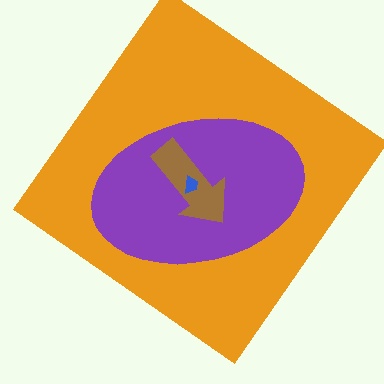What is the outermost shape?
The orange diamond.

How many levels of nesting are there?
4.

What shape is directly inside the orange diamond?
The purple ellipse.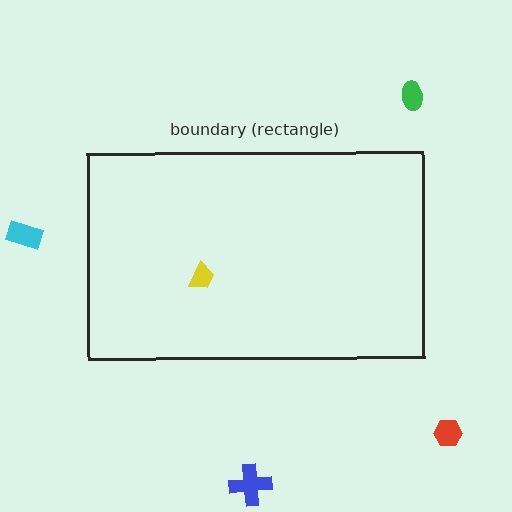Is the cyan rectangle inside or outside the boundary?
Outside.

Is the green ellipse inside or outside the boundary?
Outside.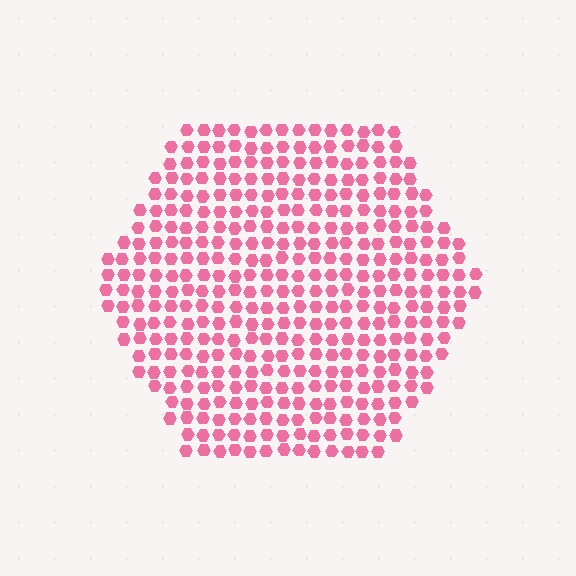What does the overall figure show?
The overall figure shows a hexagon.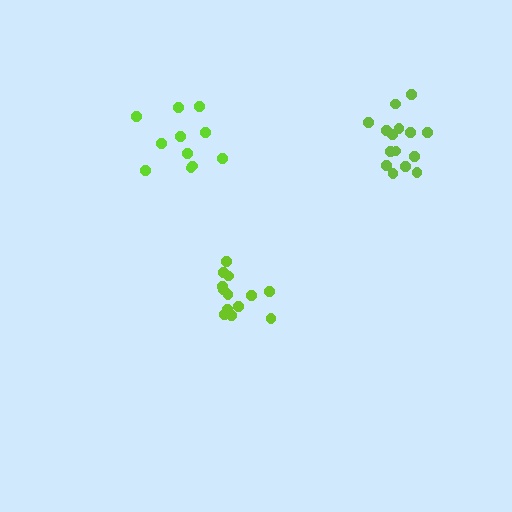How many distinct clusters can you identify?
There are 3 distinct clusters.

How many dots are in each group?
Group 1: 13 dots, Group 2: 11 dots, Group 3: 15 dots (39 total).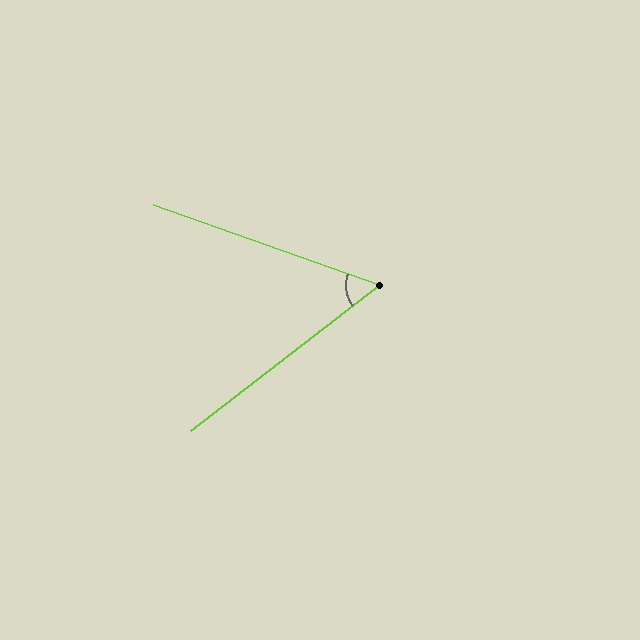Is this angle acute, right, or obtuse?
It is acute.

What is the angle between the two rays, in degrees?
Approximately 57 degrees.